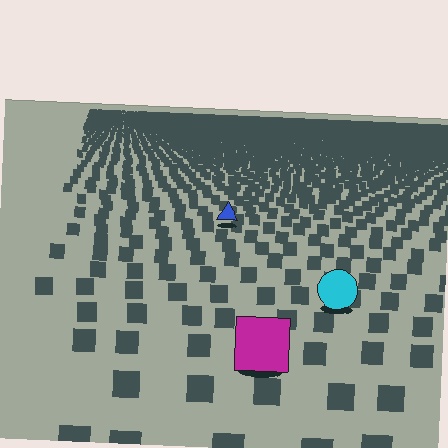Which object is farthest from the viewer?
The blue triangle is farthest from the viewer. It appears smaller and the ground texture around it is denser.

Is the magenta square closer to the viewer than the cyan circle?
Yes. The magenta square is closer — you can tell from the texture gradient: the ground texture is coarser near it.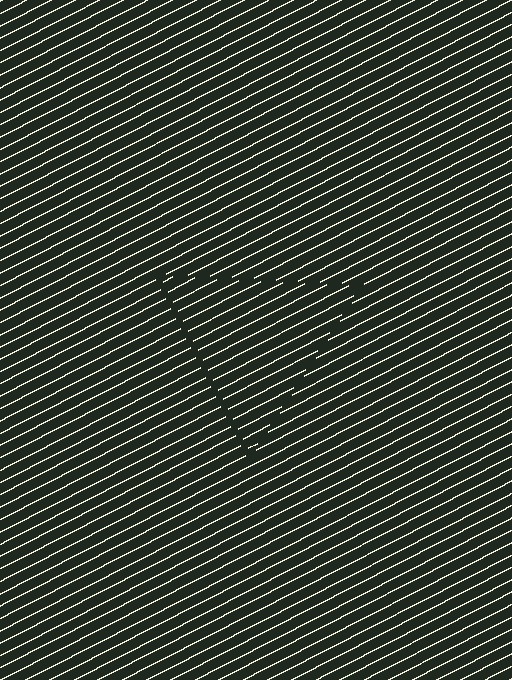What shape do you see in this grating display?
An illusory triangle. The interior of the shape contains the same grating, shifted by half a period — the contour is defined by the phase discontinuity where line-ends from the inner and outer gratings abut.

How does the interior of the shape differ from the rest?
The interior of the shape contains the same grating, shifted by half a period — the contour is defined by the phase discontinuity where line-ends from the inner and outer gratings abut.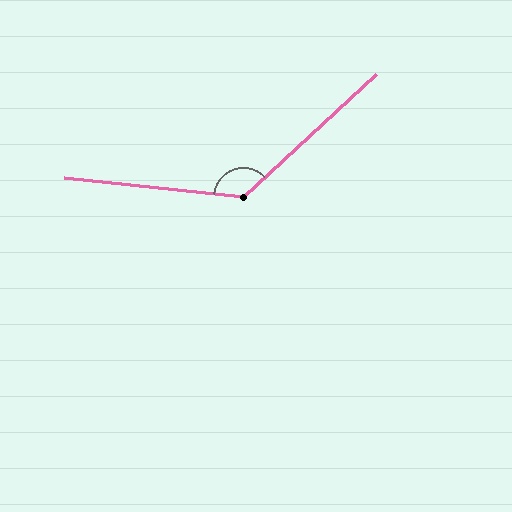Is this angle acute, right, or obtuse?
It is obtuse.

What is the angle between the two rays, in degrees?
Approximately 131 degrees.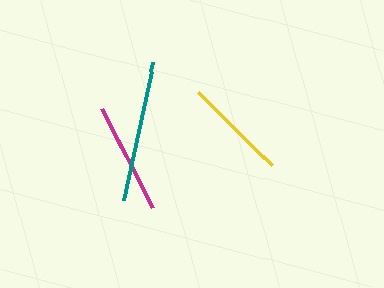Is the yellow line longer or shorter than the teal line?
The teal line is longer than the yellow line.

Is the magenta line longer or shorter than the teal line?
The teal line is longer than the magenta line.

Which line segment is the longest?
The teal line is the longest at approximately 141 pixels.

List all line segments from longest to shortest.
From longest to shortest: teal, magenta, yellow.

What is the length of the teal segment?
The teal segment is approximately 141 pixels long.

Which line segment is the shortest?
The yellow line is the shortest at approximately 104 pixels.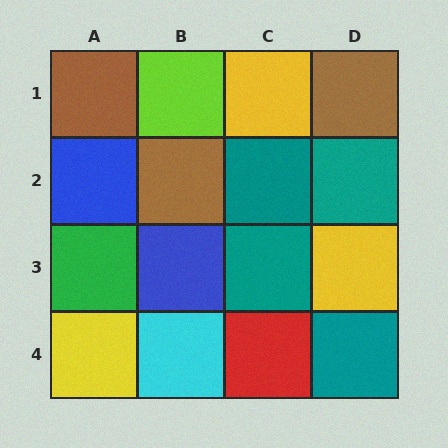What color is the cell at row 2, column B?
Brown.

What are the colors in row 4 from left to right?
Yellow, cyan, red, teal.